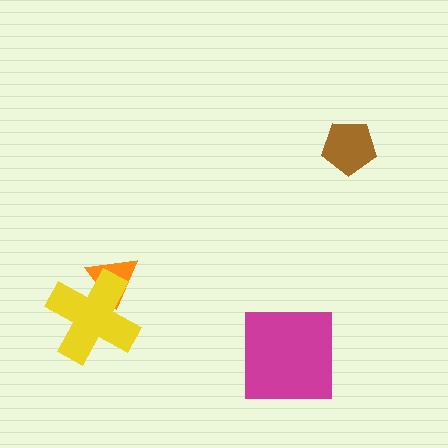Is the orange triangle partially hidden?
Yes, it is partially covered by another shape.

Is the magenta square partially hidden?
No, no other shape covers it.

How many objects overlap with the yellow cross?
1 object overlaps with the yellow cross.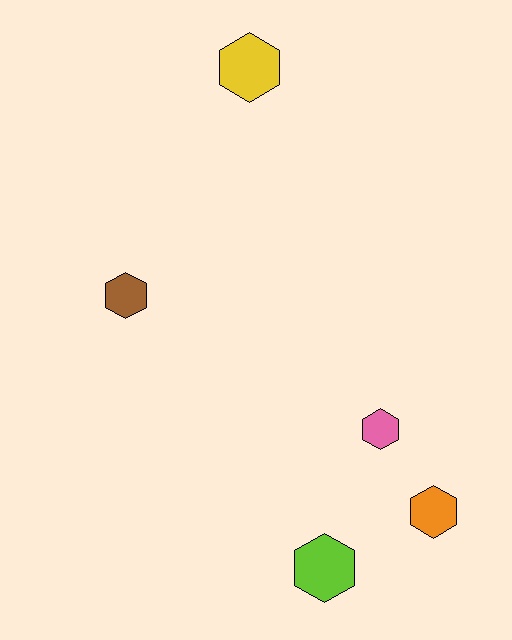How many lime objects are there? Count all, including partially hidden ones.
There is 1 lime object.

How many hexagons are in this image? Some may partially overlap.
There are 5 hexagons.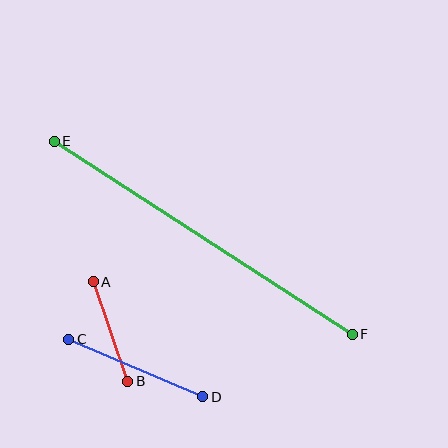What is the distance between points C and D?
The distance is approximately 146 pixels.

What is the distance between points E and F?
The distance is approximately 355 pixels.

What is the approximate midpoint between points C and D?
The midpoint is at approximately (136, 368) pixels.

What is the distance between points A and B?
The distance is approximately 106 pixels.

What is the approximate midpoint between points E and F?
The midpoint is at approximately (203, 238) pixels.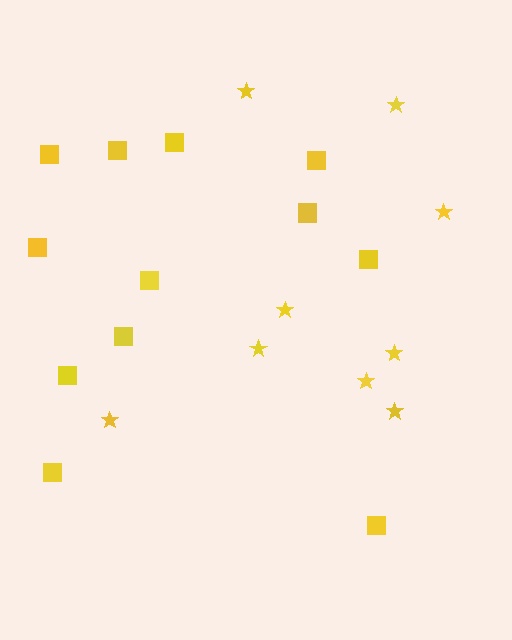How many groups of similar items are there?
There are 2 groups: one group of squares (12) and one group of stars (9).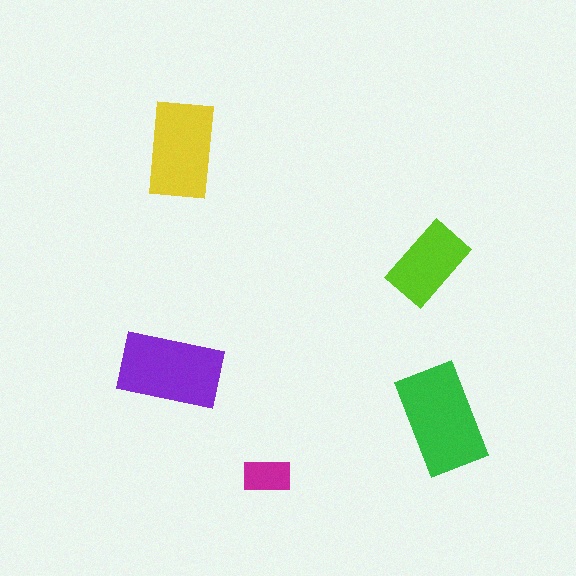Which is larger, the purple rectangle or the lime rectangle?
The purple one.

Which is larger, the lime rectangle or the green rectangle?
The green one.